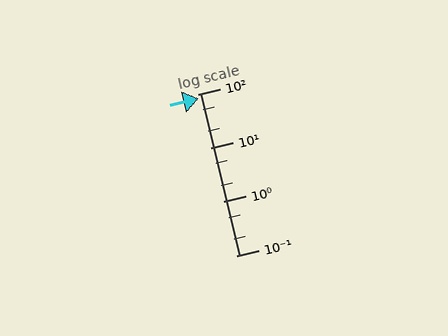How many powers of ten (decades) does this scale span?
The scale spans 3 decades, from 0.1 to 100.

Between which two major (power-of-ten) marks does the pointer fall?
The pointer is between 10 and 100.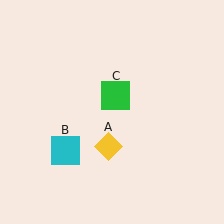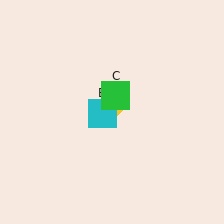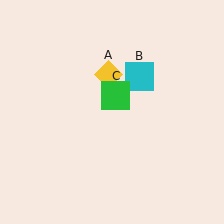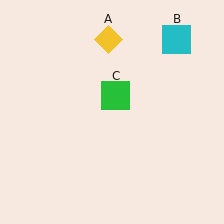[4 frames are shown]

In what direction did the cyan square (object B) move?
The cyan square (object B) moved up and to the right.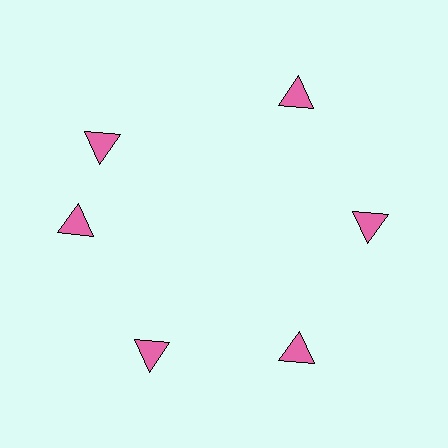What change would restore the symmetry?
The symmetry would be restored by rotating it back into even spacing with its neighbors so that all 6 triangles sit at equal angles and equal distance from the center.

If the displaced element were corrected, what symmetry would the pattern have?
It would have 6-fold rotational symmetry — the pattern would map onto itself every 60 degrees.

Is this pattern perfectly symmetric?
No. The 6 pink triangles are arranged in a ring, but one element near the 11 o'clock position is rotated out of alignment along the ring, breaking the 6-fold rotational symmetry.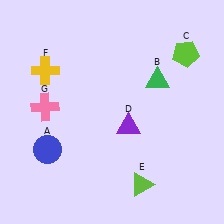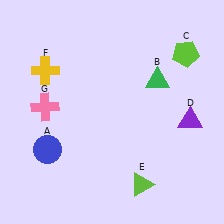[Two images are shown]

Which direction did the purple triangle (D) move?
The purple triangle (D) moved right.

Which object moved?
The purple triangle (D) moved right.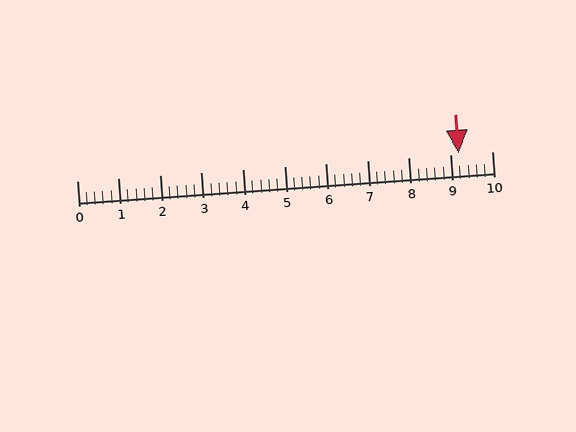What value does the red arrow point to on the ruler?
The red arrow points to approximately 9.2.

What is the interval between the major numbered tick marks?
The major tick marks are spaced 1 units apart.